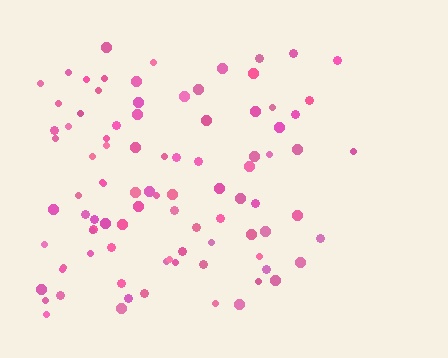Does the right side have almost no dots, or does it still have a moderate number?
Still a moderate number, just noticeably fewer than the left.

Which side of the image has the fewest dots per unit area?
The right.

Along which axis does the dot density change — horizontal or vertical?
Horizontal.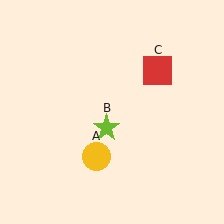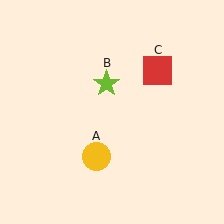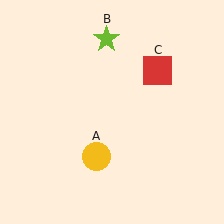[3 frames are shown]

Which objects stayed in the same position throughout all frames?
Yellow circle (object A) and red square (object C) remained stationary.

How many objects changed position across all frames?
1 object changed position: lime star (object B).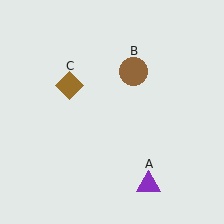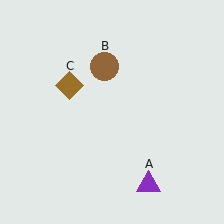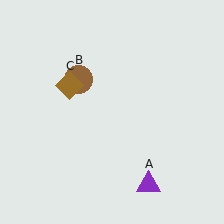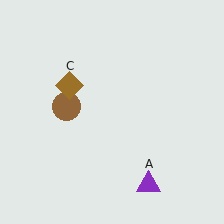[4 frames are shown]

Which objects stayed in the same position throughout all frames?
Purple triangle (object A) and brown diamond (object C) remained stationary.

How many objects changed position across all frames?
1 object changed position: brown circle (object B).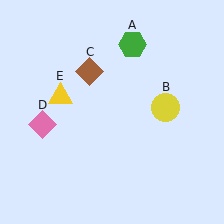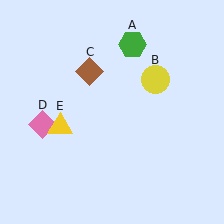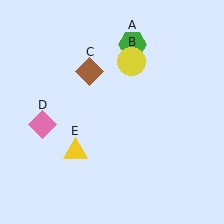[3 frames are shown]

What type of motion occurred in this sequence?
The yellow circle (object B), yellow triangle (object E) rotated counterclockwise around the center of the scene.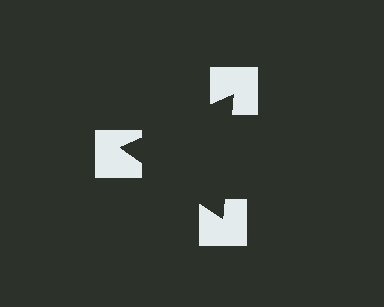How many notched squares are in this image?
There are 3 — one at each vertex of the illusory triangle.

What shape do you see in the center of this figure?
An illusory triangle — its edges are inferred from the aligned wedge cuts in the notched squares, not physically drawn.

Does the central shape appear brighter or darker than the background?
It typically appears slightly darker than the background, even though no actual brightness change is drawn.